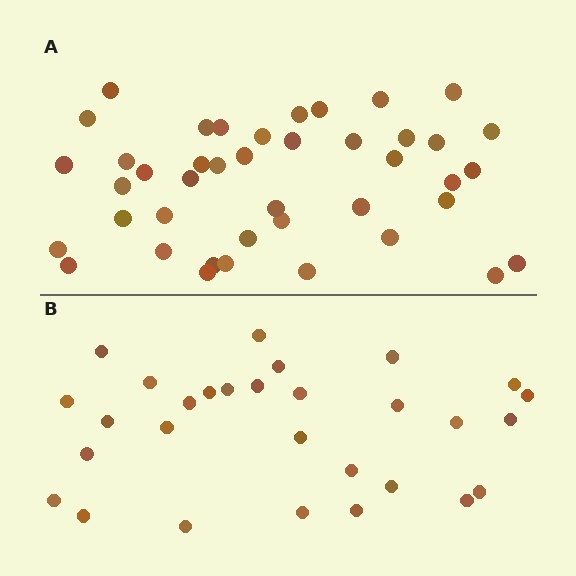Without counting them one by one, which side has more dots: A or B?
Region A (the top region) has more dots.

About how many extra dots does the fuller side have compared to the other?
Region A has approximately 15 more dots than region B.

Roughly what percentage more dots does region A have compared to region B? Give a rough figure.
About 45% more.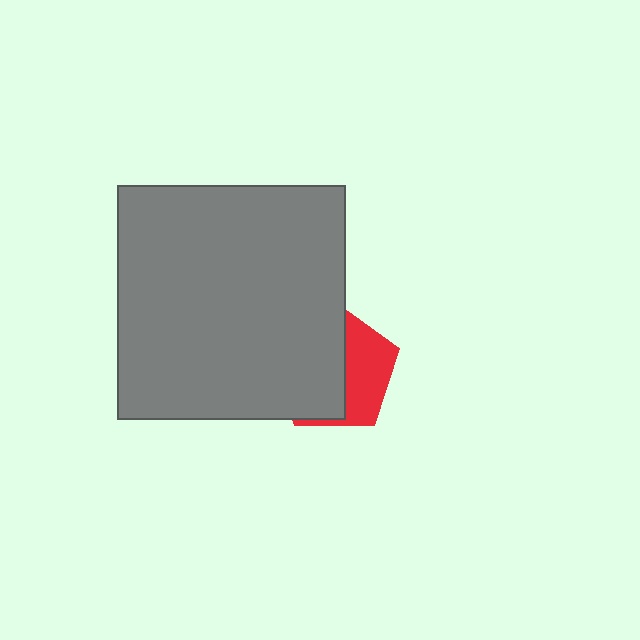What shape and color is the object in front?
The object in front is a gray rectangle.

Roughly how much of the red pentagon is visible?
A small part of it is visible (roughly 41%).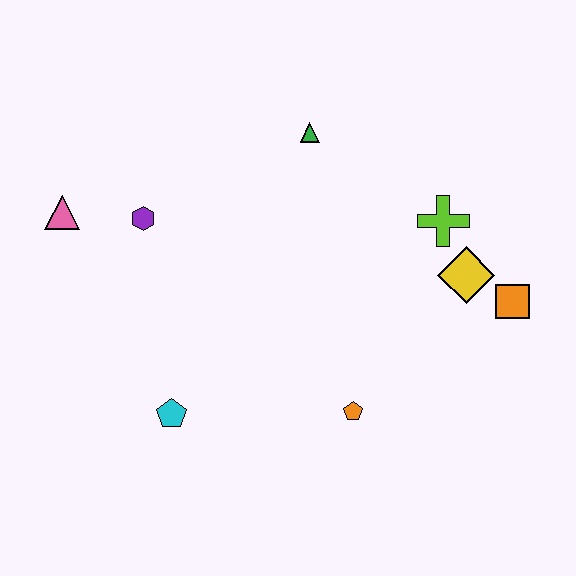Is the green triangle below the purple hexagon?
No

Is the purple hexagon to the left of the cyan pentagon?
Yes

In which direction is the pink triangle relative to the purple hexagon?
The pink triangle is to the left of the purple hexagon.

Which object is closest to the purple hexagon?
The pink triangle is closest to the purple hexagon.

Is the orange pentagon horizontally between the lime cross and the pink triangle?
Yes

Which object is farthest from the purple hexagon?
The orange square is farthest from the purple hexagon.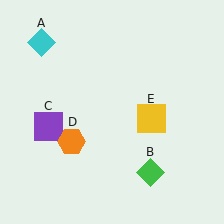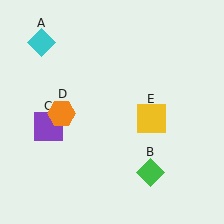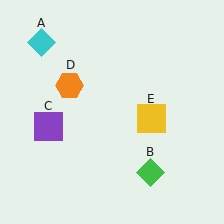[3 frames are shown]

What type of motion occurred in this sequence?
The orange hexagon (object D) rotated clockwise around the center of the scene.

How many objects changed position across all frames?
1 object changed position: orange hexagon (object D).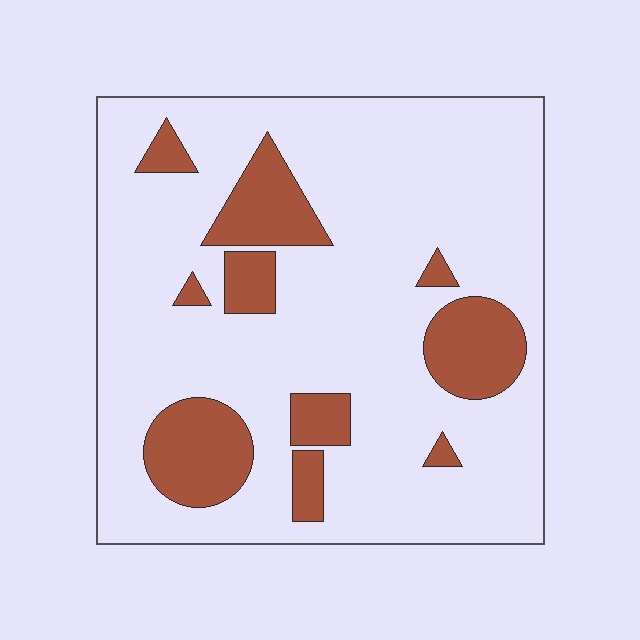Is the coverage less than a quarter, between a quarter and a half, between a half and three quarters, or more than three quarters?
Less than a quarter.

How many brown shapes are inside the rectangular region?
10.